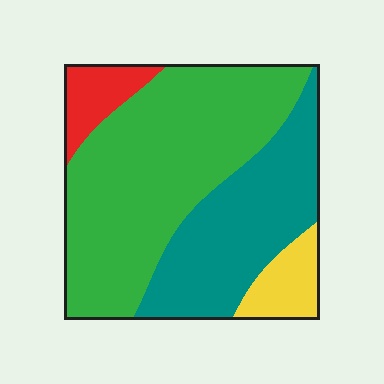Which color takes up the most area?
Green, at roughly 55%.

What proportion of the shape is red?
Red takes up about one tenth (1/10) of the shape.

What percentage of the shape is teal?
Teal covers around 30% of the shape.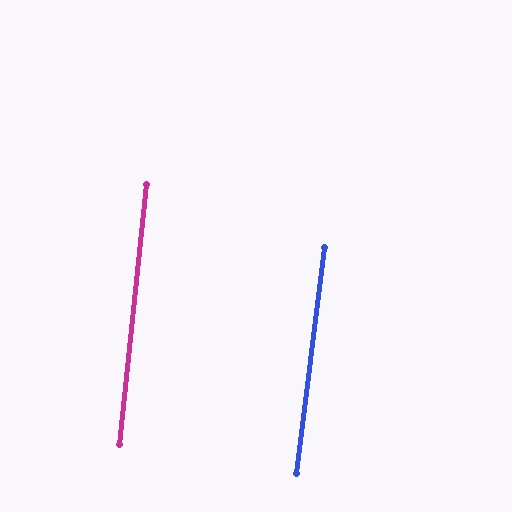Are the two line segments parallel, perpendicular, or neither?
Parallel — their directions differ by only 1.2°.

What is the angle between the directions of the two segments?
Approximately 1 degree.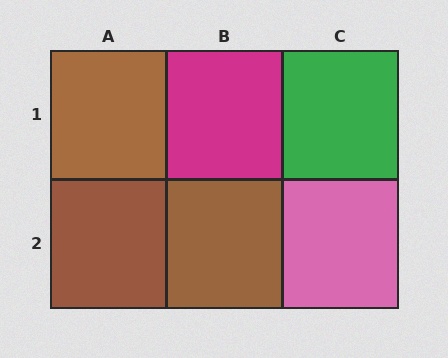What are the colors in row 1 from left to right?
Brown, magenta, green.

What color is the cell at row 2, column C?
Pink.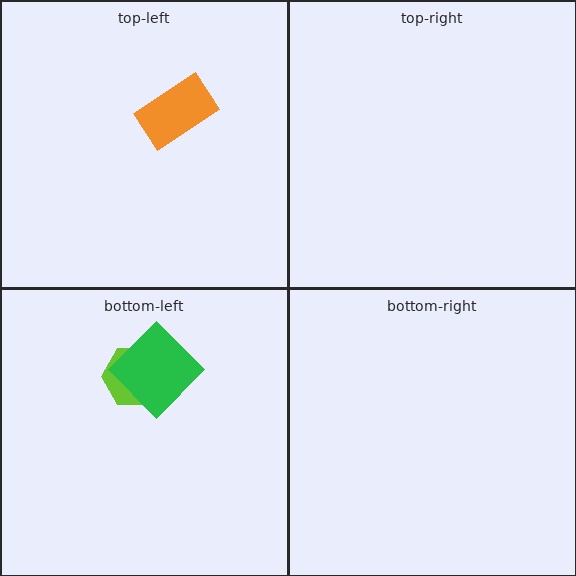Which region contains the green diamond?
The bottom-left region.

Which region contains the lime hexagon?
The bottom-left region.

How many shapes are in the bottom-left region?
2.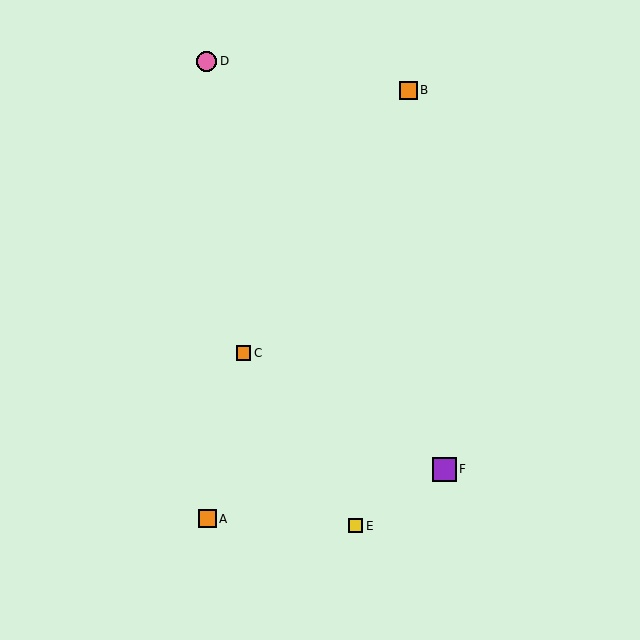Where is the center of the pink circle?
The center of the pink circle is at (207, 61).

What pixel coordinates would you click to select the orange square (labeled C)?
Click at (244, 353) to select the orange square C.